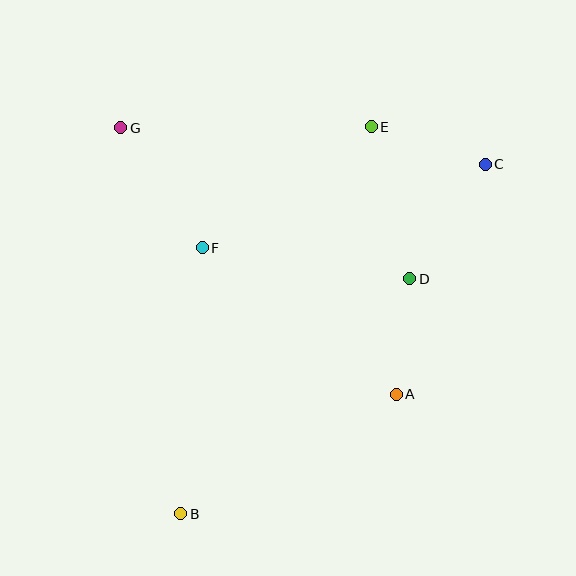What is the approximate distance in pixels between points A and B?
The distance between A and B is approximately 246 pixels.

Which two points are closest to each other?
Points A and D are closest to each other.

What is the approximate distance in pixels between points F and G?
The distance between F and G is approximately 145 pixels.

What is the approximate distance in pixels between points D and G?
The distance between D and G is approximately 326 pixels.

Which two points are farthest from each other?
Points B and C are farthest from each other.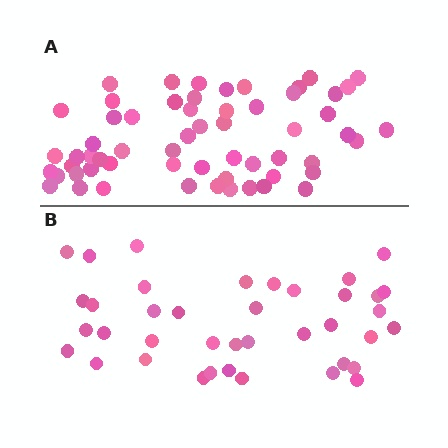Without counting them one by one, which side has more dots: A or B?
Region A (the top region) has more dots.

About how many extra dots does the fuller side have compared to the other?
Region A has approximately 20 more dots than region B.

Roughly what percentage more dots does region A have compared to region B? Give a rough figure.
About 50% more.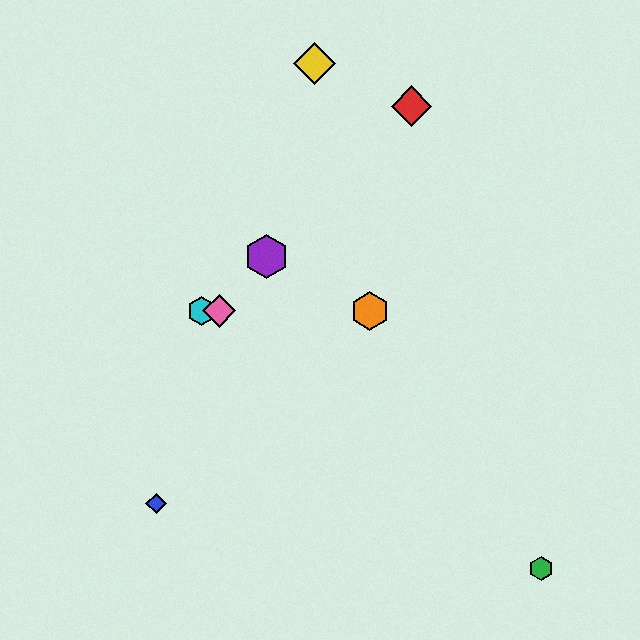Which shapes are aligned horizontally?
The orange hexagon, the cyan hexagon, the pink diamond are aligned horizontally.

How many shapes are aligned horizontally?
3 shapes (the orange hexagon, the cyan hexagon, the pink diamond) are aligned horizontally.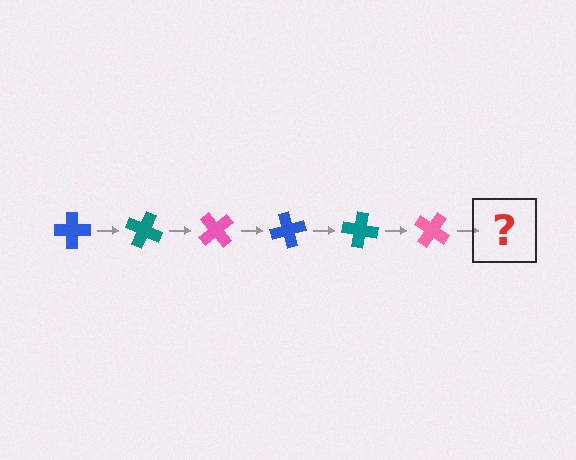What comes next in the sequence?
The next element should be a blue cross, rotated 150 degrees from the start.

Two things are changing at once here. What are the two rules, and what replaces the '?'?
The two rules are that it rotates 25 degrees each step and the color cycles through blue, teal, and pink. The '?' should be a blue cross, rotated 150 degrees from the start.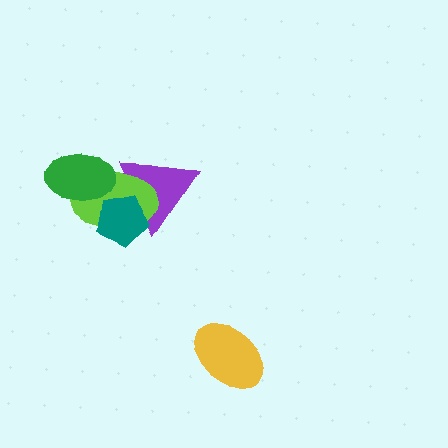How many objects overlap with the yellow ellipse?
0 objects overlap with the yellow ellipse.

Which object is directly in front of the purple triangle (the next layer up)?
The lime ellipse is directly in front of the purple triangle.